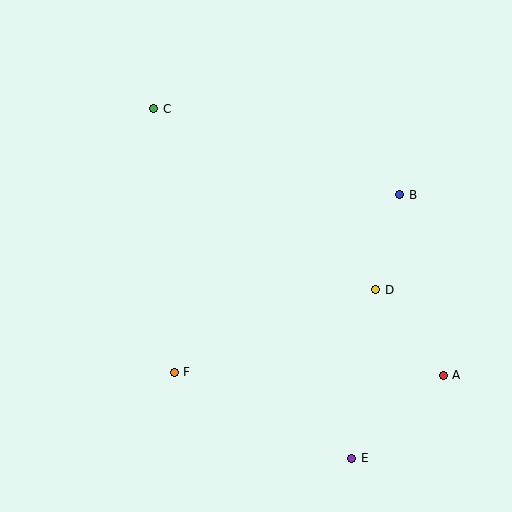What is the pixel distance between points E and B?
The distance between E and B is 268 pixels.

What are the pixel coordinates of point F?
Point F is at (174, 372).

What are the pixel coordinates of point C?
Point C is at (154, 109).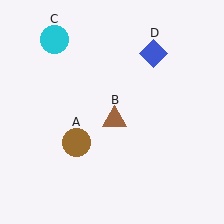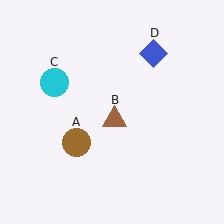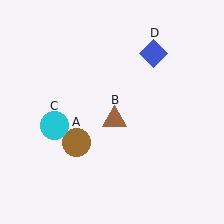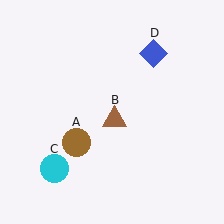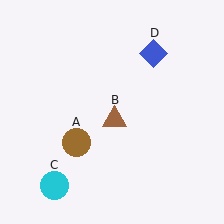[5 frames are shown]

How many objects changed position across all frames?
1 object changed position: cyan circle (object C).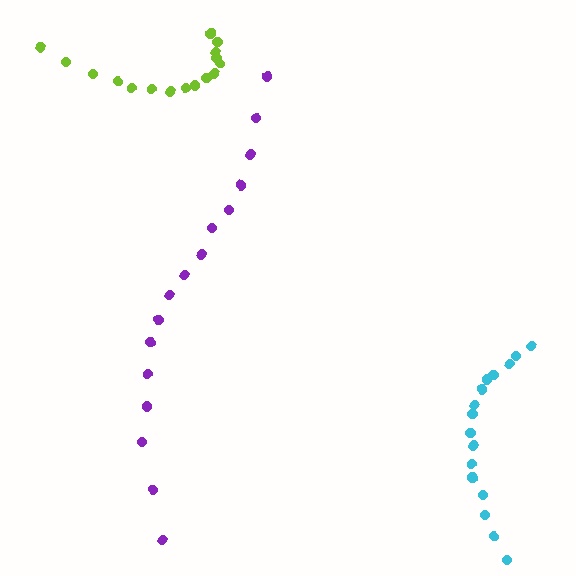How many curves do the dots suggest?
There are 3 distinct paths.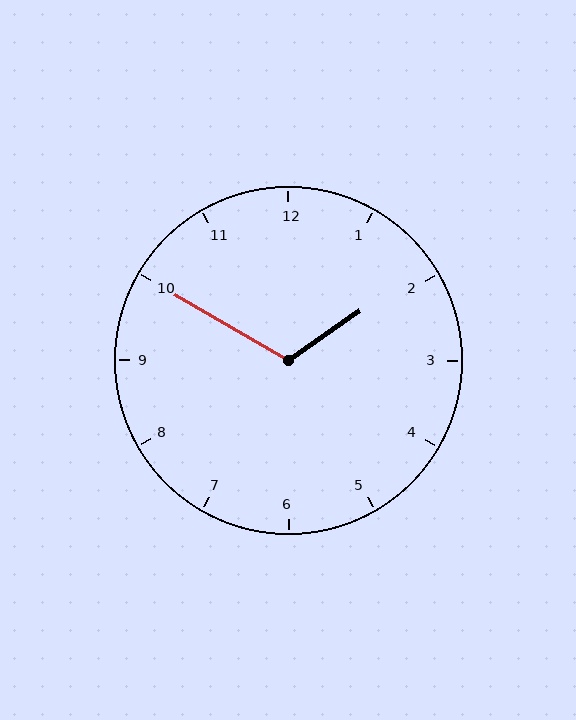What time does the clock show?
1:50.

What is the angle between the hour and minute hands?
Approximately 115 degrees.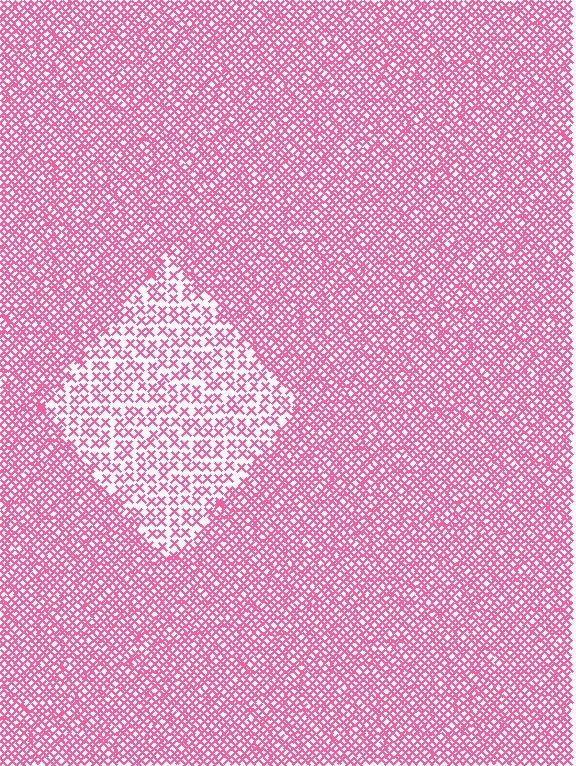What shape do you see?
I see a diamond.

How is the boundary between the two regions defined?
The boundary is defined by a change in element density (approximately 2.1x ratio). All elements are the same color, size, and shape.